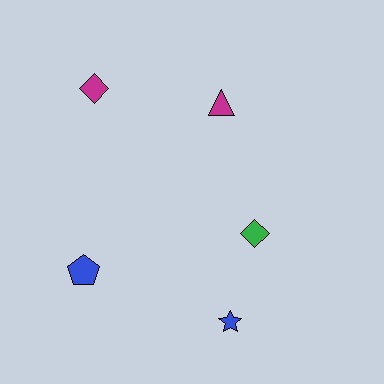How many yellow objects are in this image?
There are no yellow objects.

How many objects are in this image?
There are 5 objects.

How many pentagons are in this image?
There is 1 pentagon.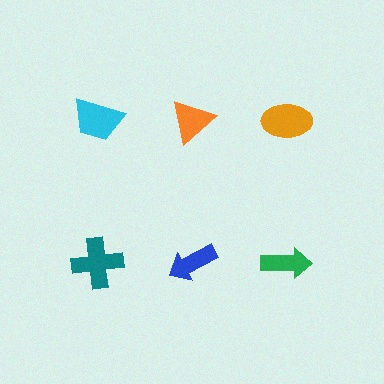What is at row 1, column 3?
An orange ellipse.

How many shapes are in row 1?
3 shapes.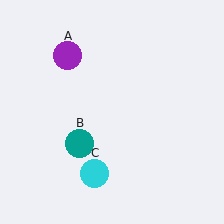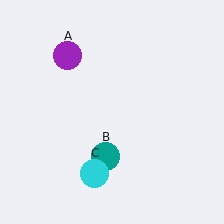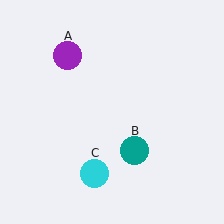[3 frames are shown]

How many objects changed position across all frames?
1 object changed position: teal circle (object B).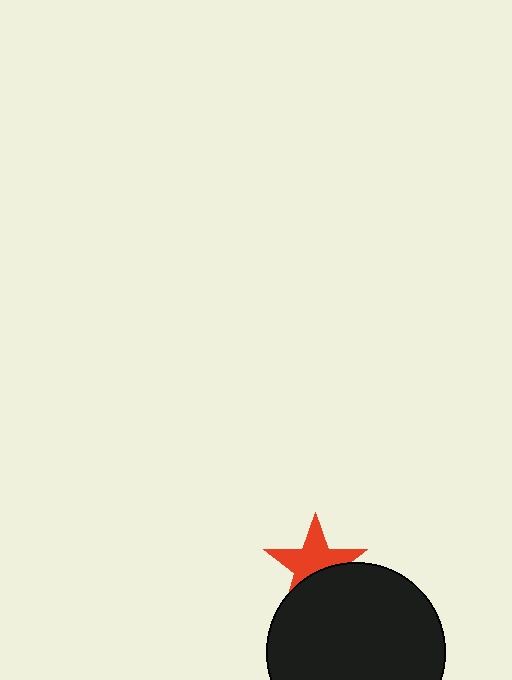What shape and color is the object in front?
The object in front is a black circle.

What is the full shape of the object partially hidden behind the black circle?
The partially hidden object is a red star.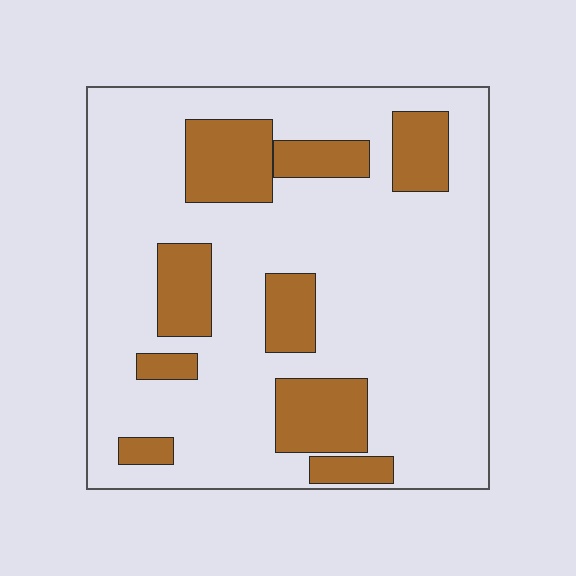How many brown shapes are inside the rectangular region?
9.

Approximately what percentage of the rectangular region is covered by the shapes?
Approximately 25%.